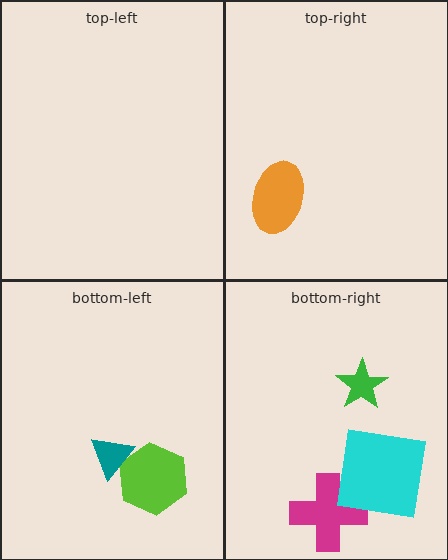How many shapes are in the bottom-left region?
2.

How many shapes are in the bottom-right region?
3.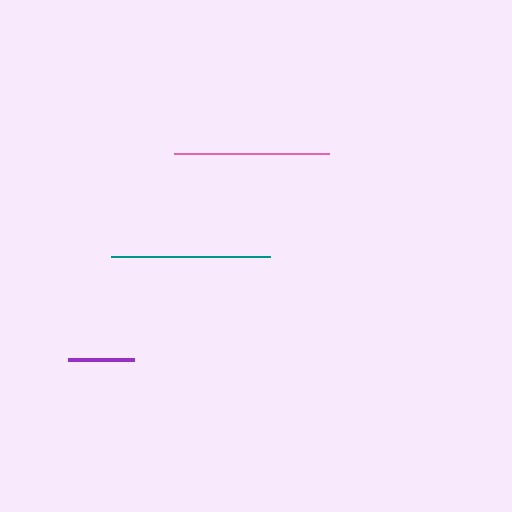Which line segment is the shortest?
The purple line is the shortest at approximately 66 pixels.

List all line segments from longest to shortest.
From longest to shortest: teal, pink, purple.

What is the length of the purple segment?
The purple segment is approximately 66 pixels long.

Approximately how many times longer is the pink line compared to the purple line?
The pink line is approximately 2.3 times the length of the purple line.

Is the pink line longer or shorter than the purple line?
The pink line is longer than the purple line.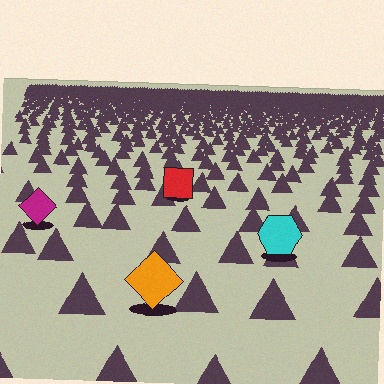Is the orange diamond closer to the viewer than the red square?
Yes. The orange diamond is closer — you can tell from the texture gradient: the ground texture is coarser near it.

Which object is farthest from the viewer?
The red square is farthest from the viewer. It appears smaller and the ground texture around it is denser.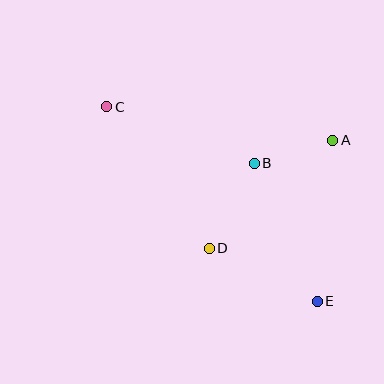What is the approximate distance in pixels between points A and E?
The distance between A and E is approximately 162 pixels.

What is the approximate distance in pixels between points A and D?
The distance between A and D is approximately 164 pixels.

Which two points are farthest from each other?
Points C and E are farthest from each other.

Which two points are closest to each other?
Points A and B are closest to each other.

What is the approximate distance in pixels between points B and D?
The distance between B and D is approximately 96 pixels.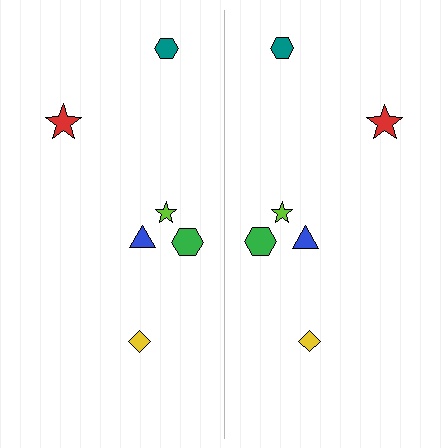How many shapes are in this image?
There are 12 shapes in this image.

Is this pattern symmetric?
Yes, this pattern has bilateral (reflection) symmetry.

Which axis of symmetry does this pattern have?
The pattern has a vertical axis of symmetry running through the center of the image.